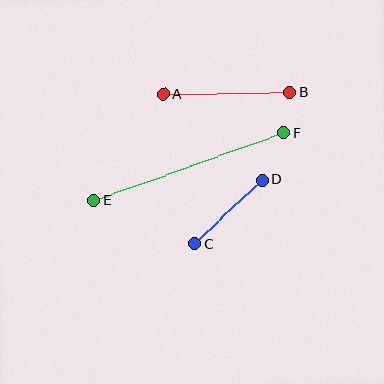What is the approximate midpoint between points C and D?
The midpoint is at approximately (228, 212) pixels.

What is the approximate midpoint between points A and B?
The midpoint is at approximately (227, 93) pixels.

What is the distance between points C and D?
The distance is approximately 93 pixels.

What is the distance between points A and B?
The distance is approximately 126 pixels.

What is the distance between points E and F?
The distance is approximately 201 pixels.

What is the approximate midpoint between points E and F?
The midpoint is at approximately (189, 166) pixels.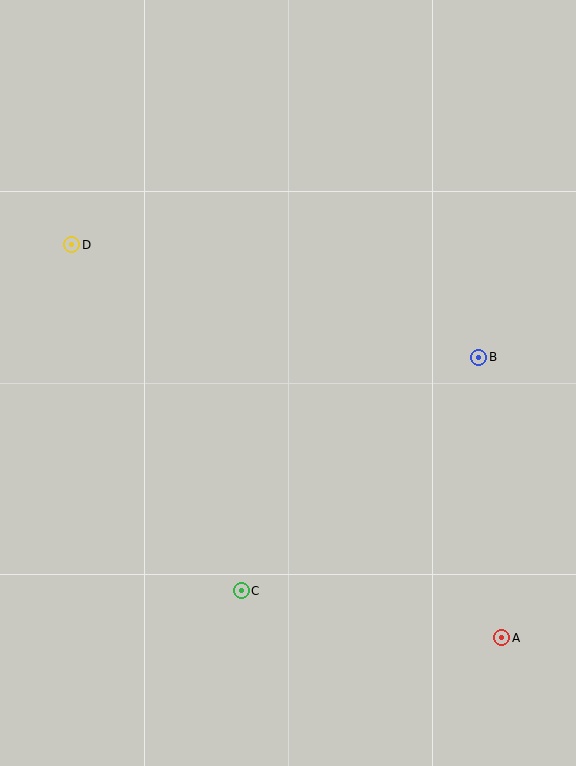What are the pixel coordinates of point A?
Point A is at (502, 638).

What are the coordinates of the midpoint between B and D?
The midpoint between B and D is at (275, 301).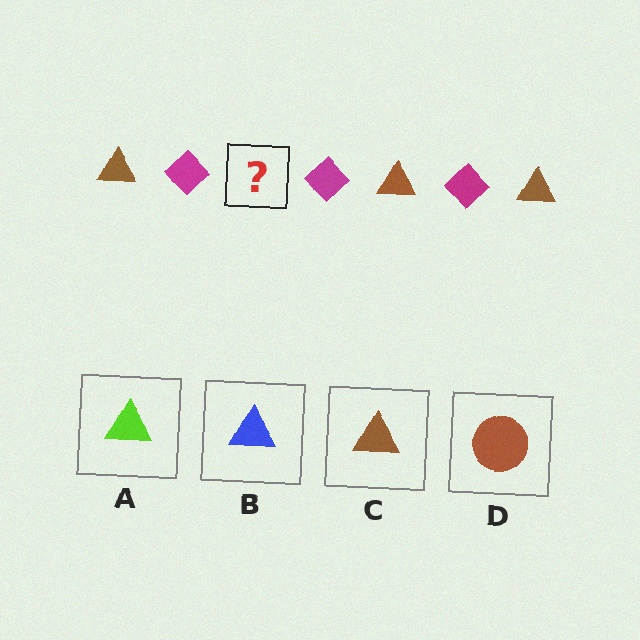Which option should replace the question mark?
Option C.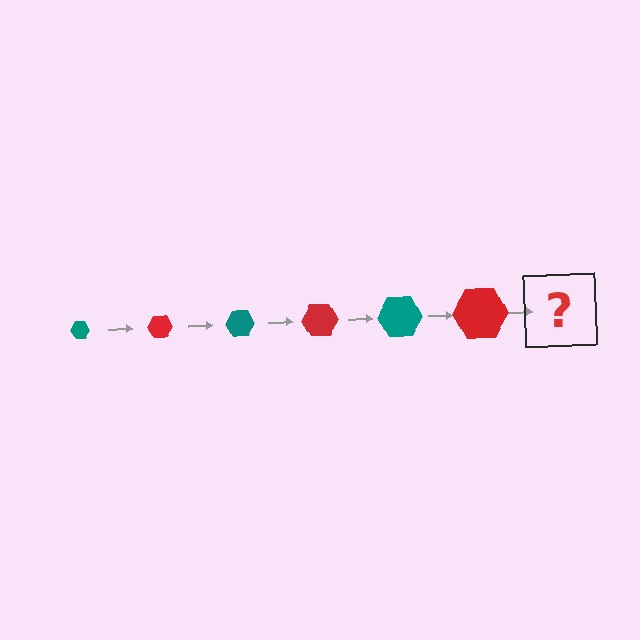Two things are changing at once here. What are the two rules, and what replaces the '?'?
The two rules are that the hexagon grows larger each step and the color cycles through teal and red. The '?' should be a teal hexagon, larger than the previous one.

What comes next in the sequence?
The next element should be a teal hexagon, larger than the previous one.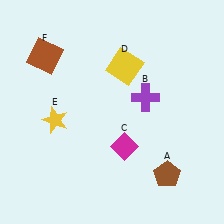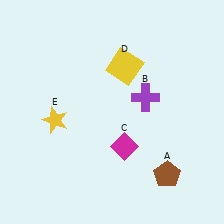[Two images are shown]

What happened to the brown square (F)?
The brown square (F) was removed in Image 2. It was in the top-left area of Image 1.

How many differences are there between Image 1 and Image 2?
There is 1 difference between the two images.